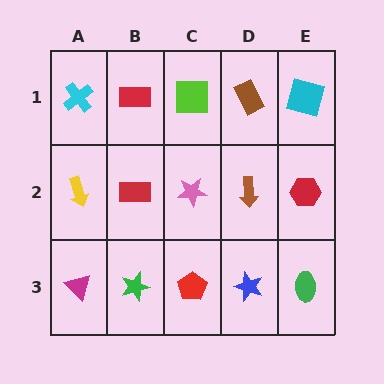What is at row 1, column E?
A cyan square.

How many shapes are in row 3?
5 shapes.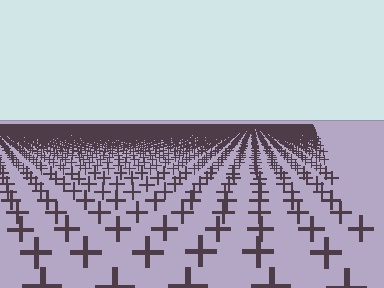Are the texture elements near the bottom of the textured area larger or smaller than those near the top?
Larger. Near the bottom, elements are closer to the viewer and appear at a bigger on-screen size.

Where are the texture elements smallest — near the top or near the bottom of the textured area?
Near the top.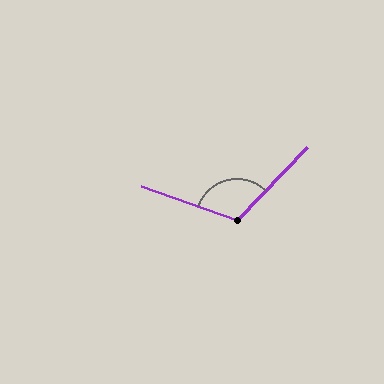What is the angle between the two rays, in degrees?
Approximately 115 degrees.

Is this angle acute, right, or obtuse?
It is obtuse.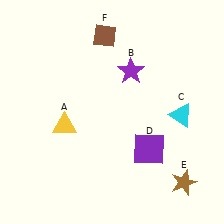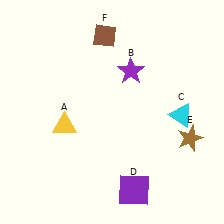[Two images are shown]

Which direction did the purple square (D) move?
The purple square (D) moved down.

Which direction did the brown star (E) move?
The brown star (E) moved up.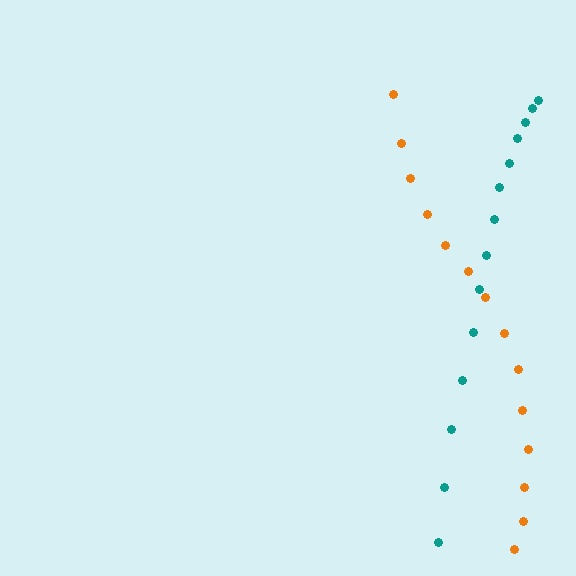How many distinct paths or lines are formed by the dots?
There are 2 distinct paths.